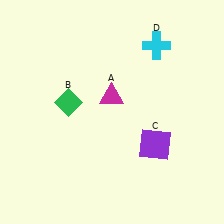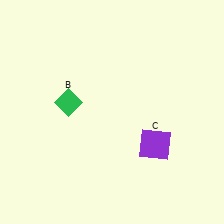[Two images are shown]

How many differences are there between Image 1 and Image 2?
There are 2 differences between the two images.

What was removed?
The magenta triangle (A), the cyan cross (D) were removed in Image 2.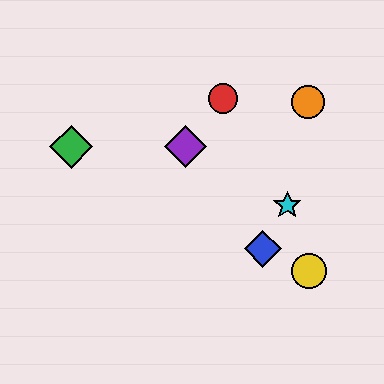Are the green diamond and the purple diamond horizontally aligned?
Yes, both are at y≈147.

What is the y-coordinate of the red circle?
The red circle is at y≈98.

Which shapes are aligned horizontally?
The green diamond, the purple diamond are aligned horizontally.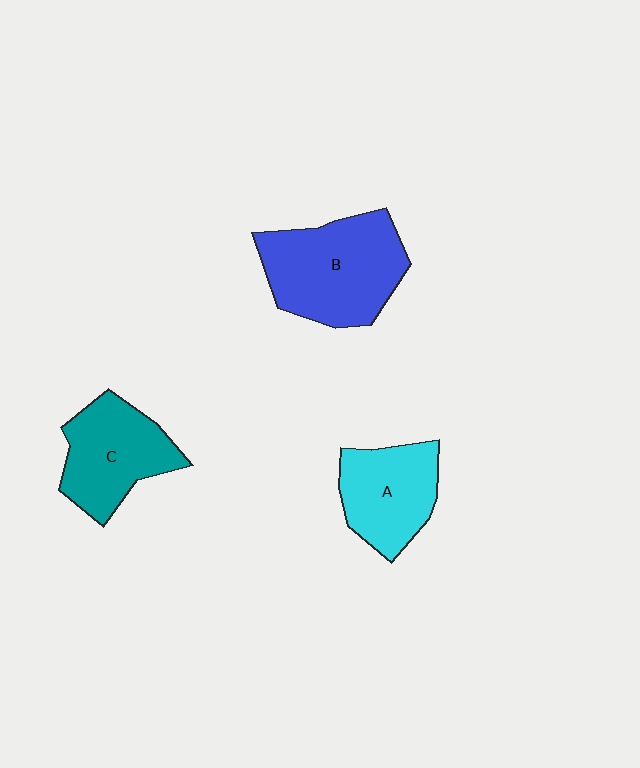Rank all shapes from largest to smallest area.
From largest to smallest: B (blue), C (teal), A (cyan).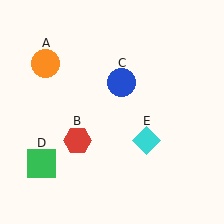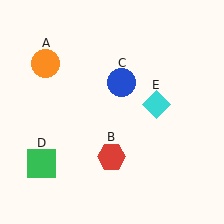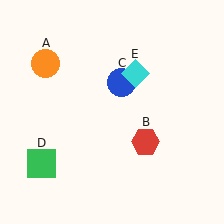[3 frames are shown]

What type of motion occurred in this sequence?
The red hexagon (object B), cyan diamond (object E) rotated counterclockwise around the center of the scene.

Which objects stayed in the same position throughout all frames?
Orange circle (object A) and blue circle (object C) and green square (object D) remained stationary.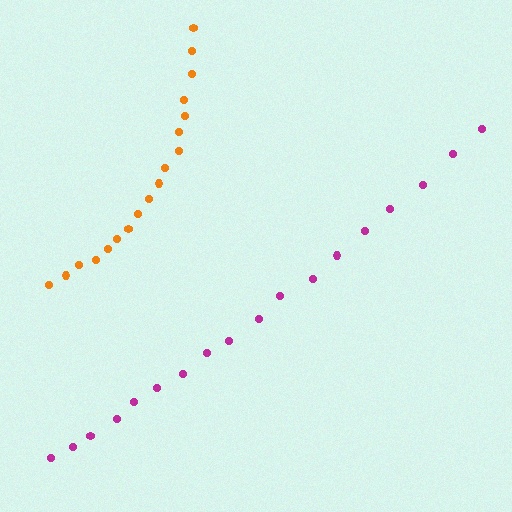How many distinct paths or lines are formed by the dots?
There are 2 distinct paths.